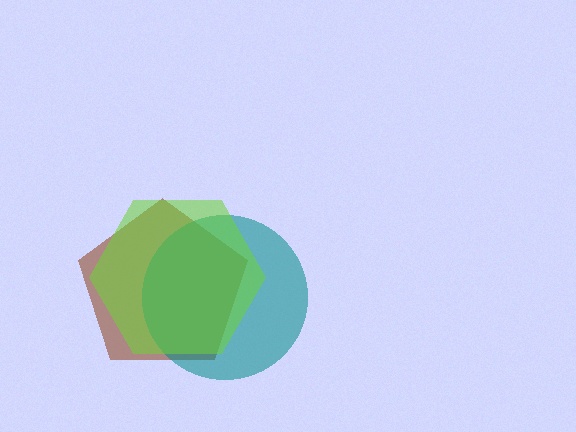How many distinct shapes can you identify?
There are 3 distinct shapes: a brown pentagon, a teal circle, a lime hexagon.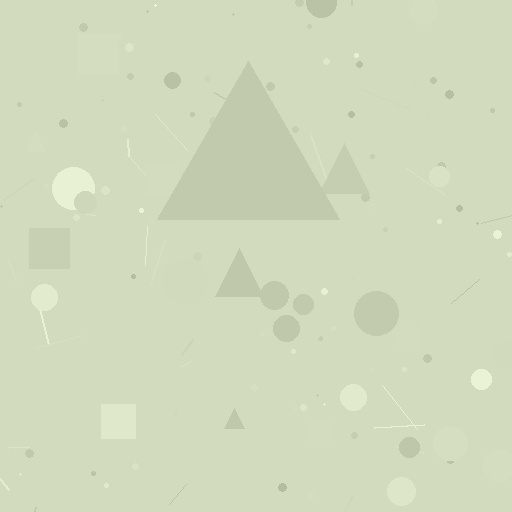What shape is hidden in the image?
A triangle is hidden in the image.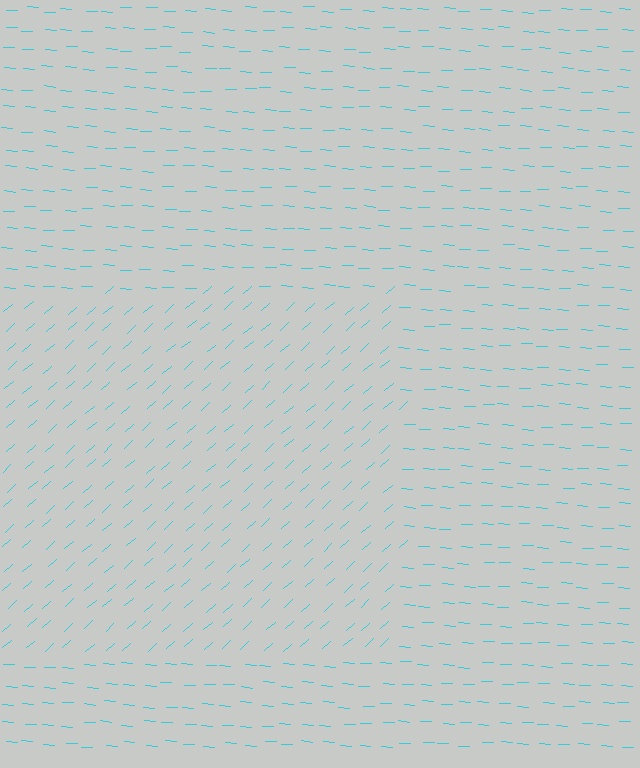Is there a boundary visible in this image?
Yes, there is a texture boundary formed by a change in line orientation.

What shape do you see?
I see a rectangle.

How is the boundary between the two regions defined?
The boundary is defined purely by a change in line orientation (approximately 45 degrees difference). All lines are the same color and thickness.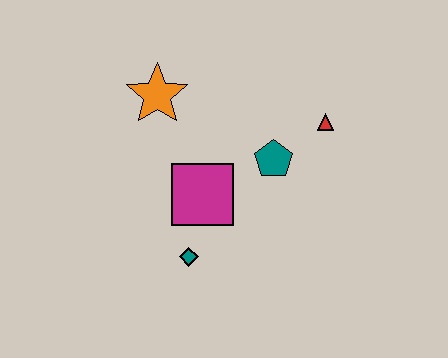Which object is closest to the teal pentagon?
The red triangle is closest to the teal pentagon.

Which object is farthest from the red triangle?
The teal diamond is farthest from the red triangle.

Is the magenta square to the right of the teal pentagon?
No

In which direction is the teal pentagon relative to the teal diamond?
The teal pentagon is above the teal diamond.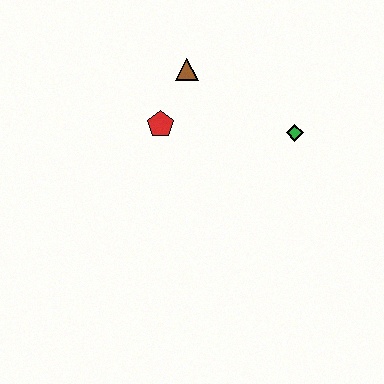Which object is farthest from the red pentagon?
The green diamond is farthest from the red pentagon.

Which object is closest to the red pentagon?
The brown triangle is closest to the red pentagon.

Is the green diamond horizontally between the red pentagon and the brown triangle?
No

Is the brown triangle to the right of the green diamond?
No